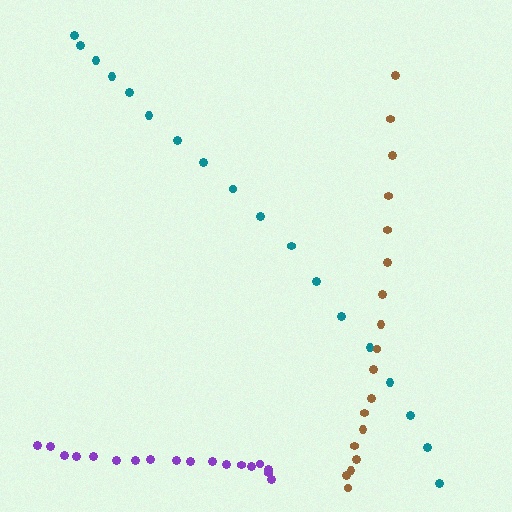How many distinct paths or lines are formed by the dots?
There are 3 distinct paths.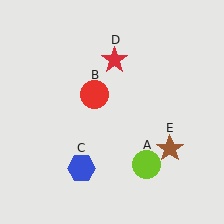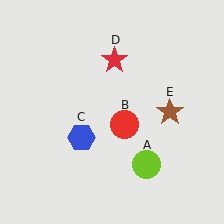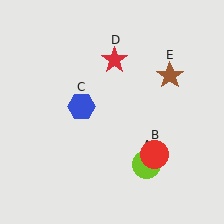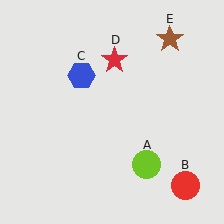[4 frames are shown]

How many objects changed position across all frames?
3 objects changed position: red circle (object B), blue hexagon (object C), brown star (object E).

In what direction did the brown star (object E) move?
The brown star (object E) moved up.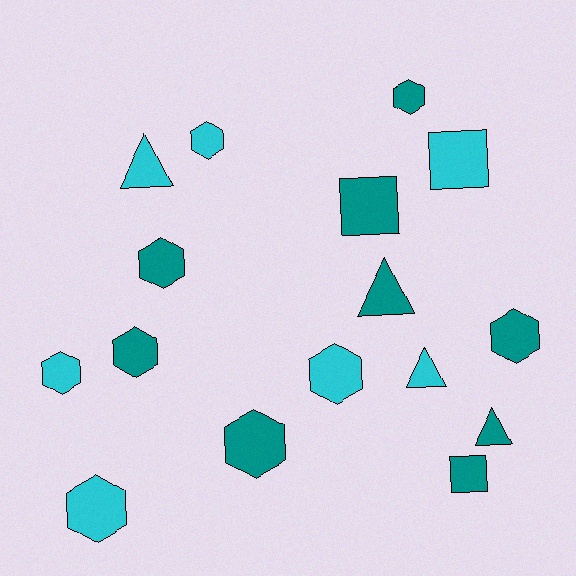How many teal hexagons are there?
There are 5 teal hexagons.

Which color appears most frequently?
Teal, with 9 objects.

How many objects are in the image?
There are 16 objects.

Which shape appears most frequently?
Hexagon, with 9 objects.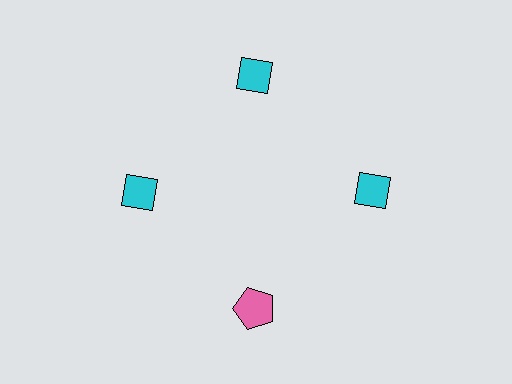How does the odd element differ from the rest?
It differs in both color (pink instead of cyan) and shape (pentagon instead of diamond).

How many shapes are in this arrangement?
There are 4 shapes arranged in a ring pattern.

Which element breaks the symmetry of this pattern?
The pink pentagon at roughly the 6 o'clock position breaks the symmetry. All other shapes are cyan diamonds.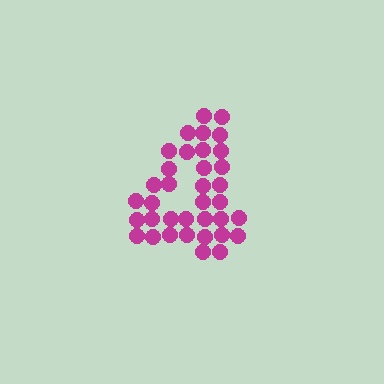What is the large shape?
The large shape is the digit 4.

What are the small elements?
The small elements are circles.